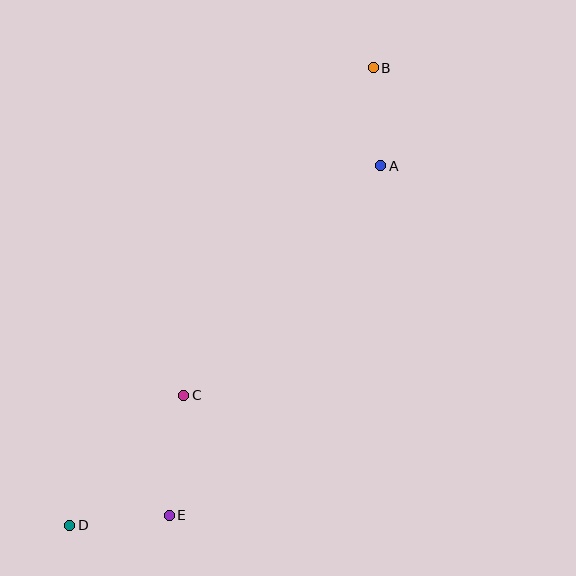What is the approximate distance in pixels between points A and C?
The distance between A and C is approximately 303 pixels.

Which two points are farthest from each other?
Points B and D are farthest from each other.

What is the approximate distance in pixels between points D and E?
The distance between D and E is approximately 100 pixels.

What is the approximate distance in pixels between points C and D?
The distance between C and D is approximately 173 pixels.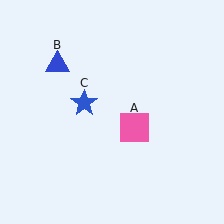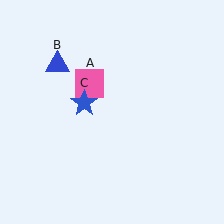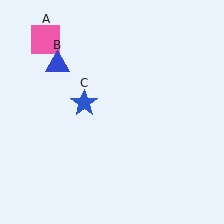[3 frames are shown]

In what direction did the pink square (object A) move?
The pink square (object A) moved up and to the left.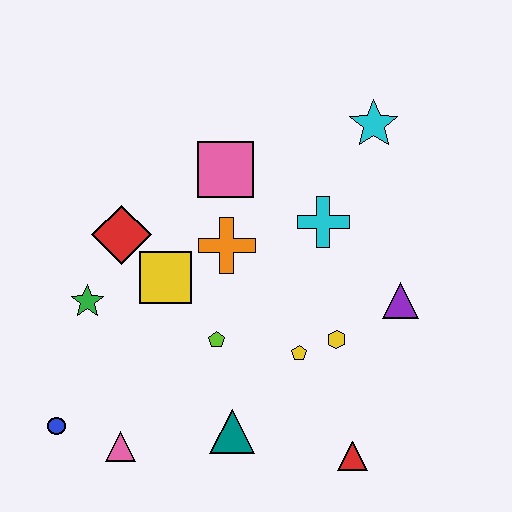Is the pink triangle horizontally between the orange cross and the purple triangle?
No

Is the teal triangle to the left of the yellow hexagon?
Yes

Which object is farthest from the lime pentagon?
The cyan star is farthest from the lime pentagon.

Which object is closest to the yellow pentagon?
The yellow hexagon is closest to the yellow pentagon.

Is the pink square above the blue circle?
Yes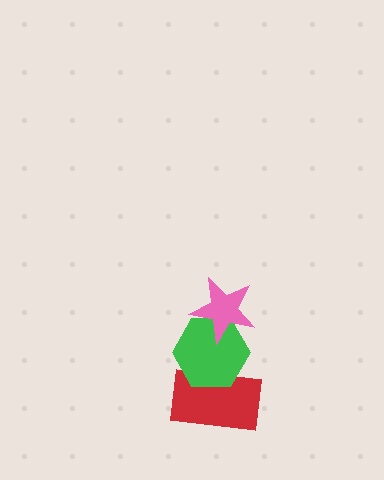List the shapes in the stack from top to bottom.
From top to bottom: the pink star, the green hexagon, the red rectangle.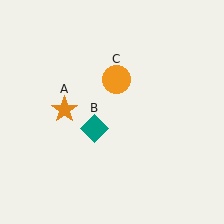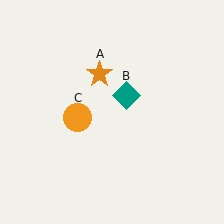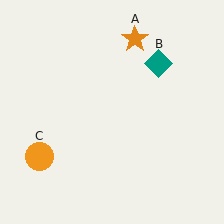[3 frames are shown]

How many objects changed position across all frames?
3 objects changed position: orange star (object A), teal diamond (object B), orange circle (object C).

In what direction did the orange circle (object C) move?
The orange circle (object C) moved down and to the left.